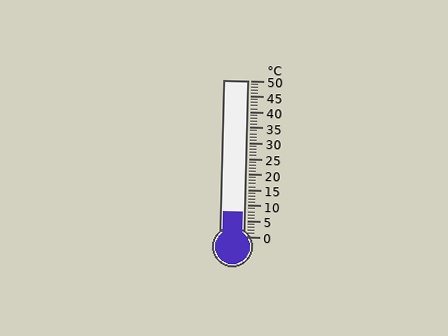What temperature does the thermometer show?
The thermometer shows approximately 8°C.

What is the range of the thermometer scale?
The thermometer scale ranges from 0°C to 50°C.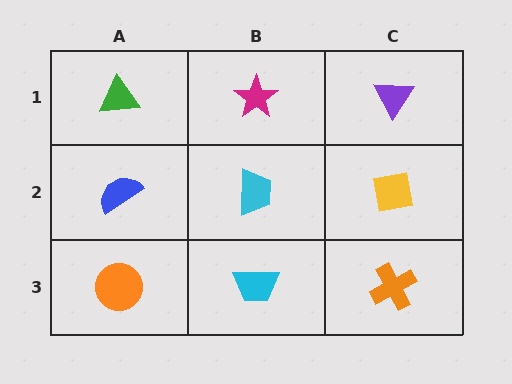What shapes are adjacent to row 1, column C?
A yellow square (row 2, column C), a magenta star (row 1, column B).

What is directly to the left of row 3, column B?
An orange circle.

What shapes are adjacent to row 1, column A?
A blue semicircle (row 2, column A), a magenta star (row 1, column B).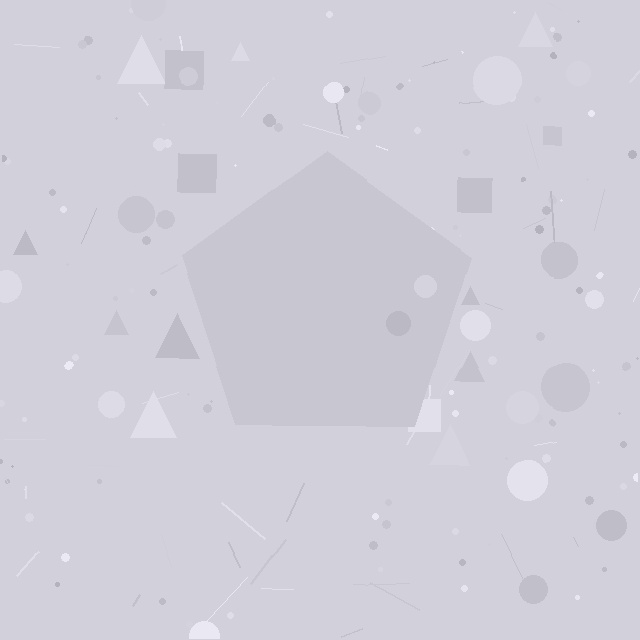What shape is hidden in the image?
A pentagon is hidden in the image.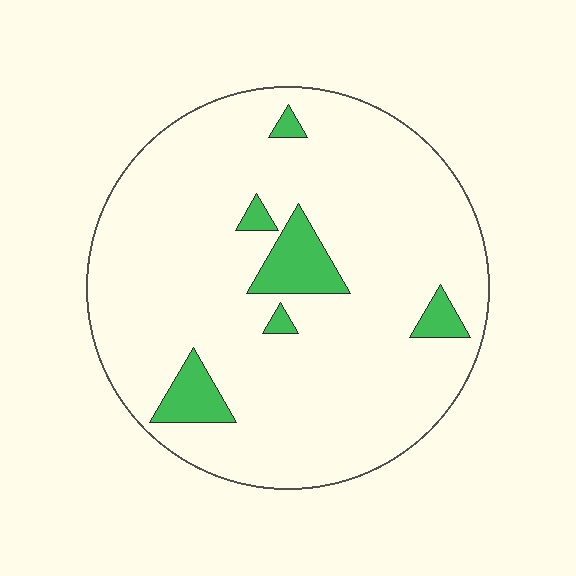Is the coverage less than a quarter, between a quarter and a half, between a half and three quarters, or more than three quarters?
Less than a quarter.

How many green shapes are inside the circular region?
6.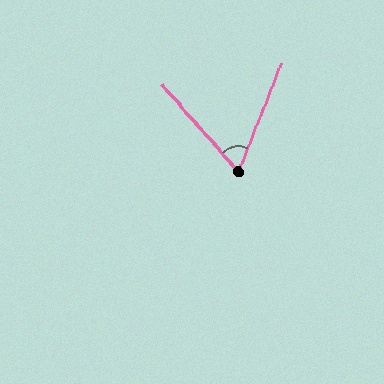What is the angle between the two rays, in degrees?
Approximately 63 degrees.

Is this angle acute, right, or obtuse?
It is acute.